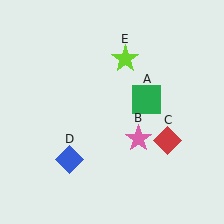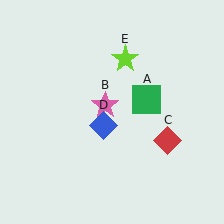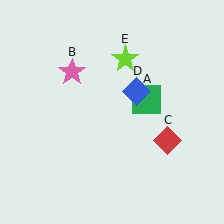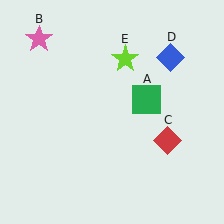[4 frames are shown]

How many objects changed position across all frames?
2 objects changed position: pink star (object B), blue diamond (object D).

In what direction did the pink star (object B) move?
The pink star (object B) moved up and to the left.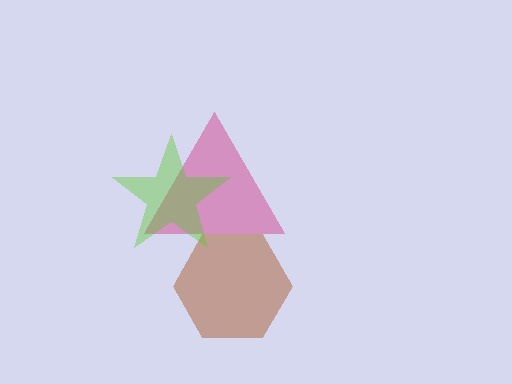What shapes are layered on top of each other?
The layered shapes are: a magenta triangle, a brown hexagon, a lime star.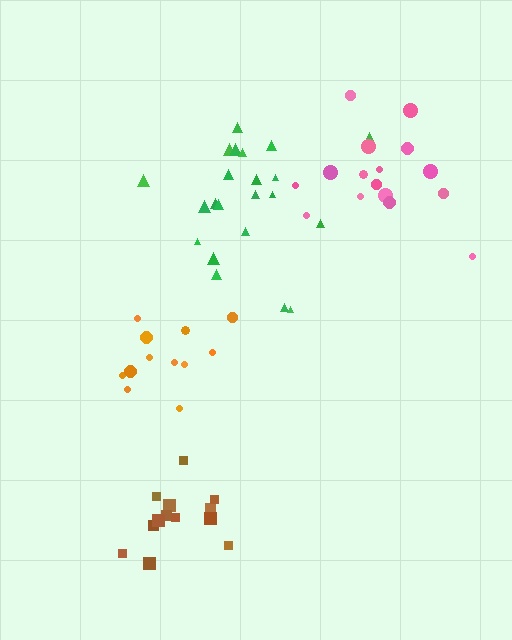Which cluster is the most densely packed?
Brown.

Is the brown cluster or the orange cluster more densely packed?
Brown.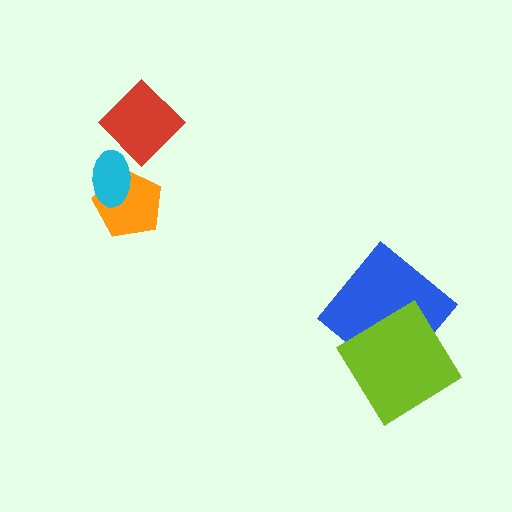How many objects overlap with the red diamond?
1 object overlaps with the red diamond.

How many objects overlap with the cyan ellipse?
2 objects overlap with the cyan ellipse.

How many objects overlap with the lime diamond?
1 object overlaps with the lime diamond.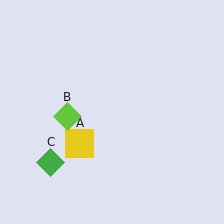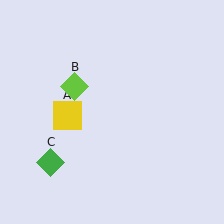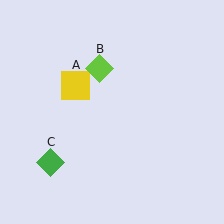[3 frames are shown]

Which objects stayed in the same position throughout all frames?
Green diamond (object C) remained stationary.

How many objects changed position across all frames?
2 objects changed position: yellow square (object A), lime diamond (object B).